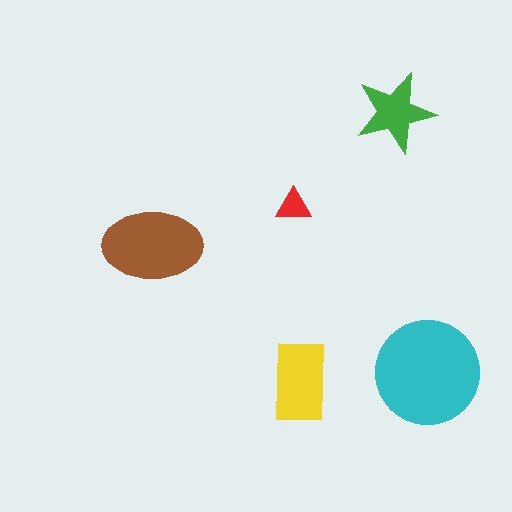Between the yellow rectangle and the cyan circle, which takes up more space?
The cyan circle.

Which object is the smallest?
The red triangle.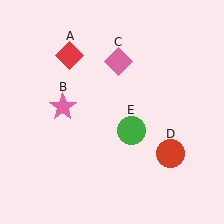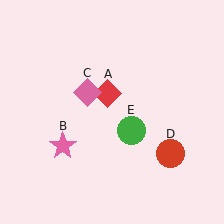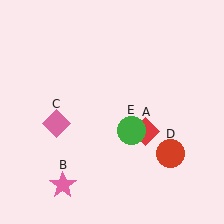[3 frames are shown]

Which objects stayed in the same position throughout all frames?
Red circle (object D) and green circle (object E) remained stationary.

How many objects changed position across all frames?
3 objects changed position: red diamond (object A), pink star (object B), pink diamond (object C).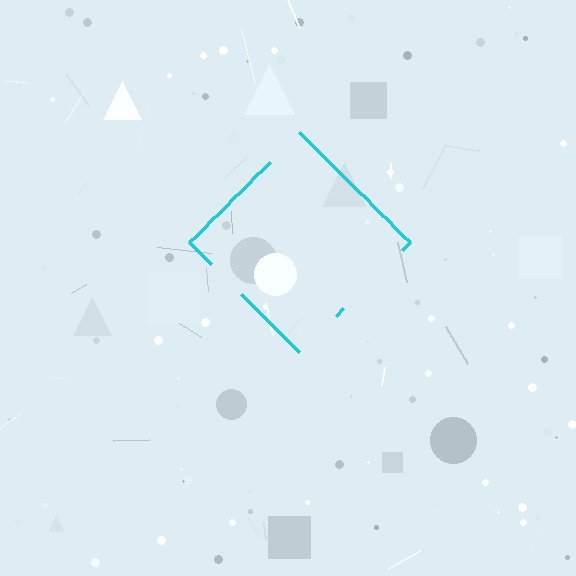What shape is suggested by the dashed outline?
The dashed outline suggests a diamond.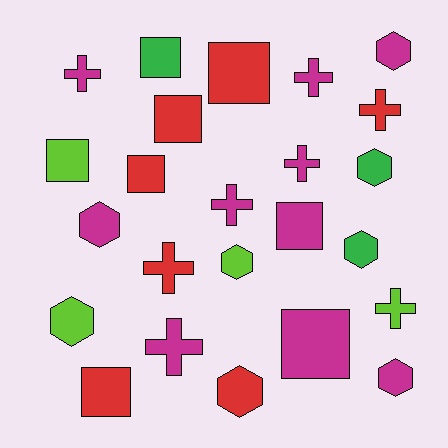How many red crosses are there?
There are 2 red crosses.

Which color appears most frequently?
Magenta, with 10 objects.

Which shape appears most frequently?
Hexagon, with 8 objects.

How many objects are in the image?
There are 24 objects.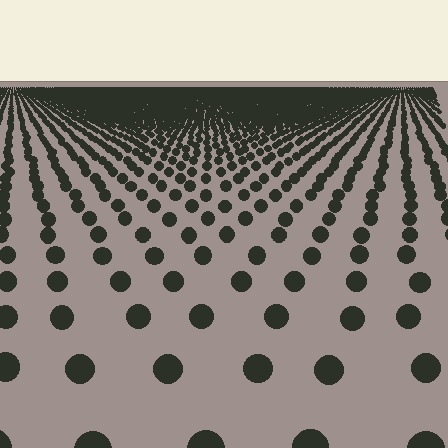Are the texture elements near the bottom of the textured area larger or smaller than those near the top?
Larger. Near the bottom, elements are closer to the viewer and appear at a bigger on-screen size.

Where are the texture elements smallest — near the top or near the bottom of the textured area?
Near the top.